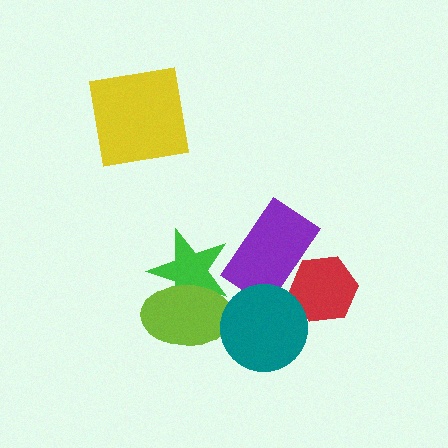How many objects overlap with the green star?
1 object overlaps with the green star.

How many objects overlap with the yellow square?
0 objects overlap with the yellow square.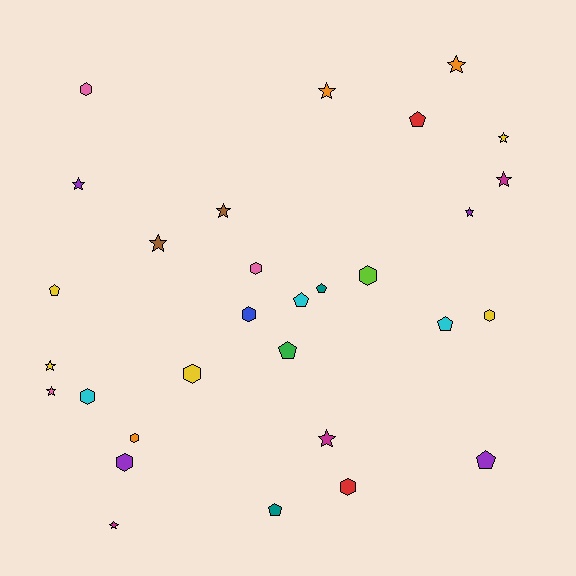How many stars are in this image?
There are 12 stars.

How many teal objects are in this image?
There are 2 teal objects.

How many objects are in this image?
There are 30 objects.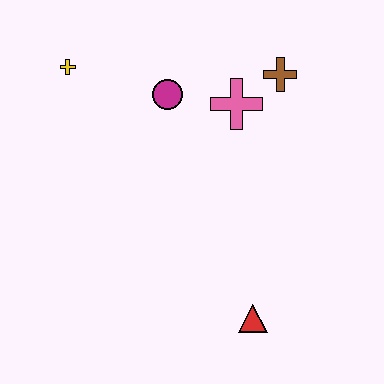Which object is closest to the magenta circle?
The pink cross is closest to the magenta circle.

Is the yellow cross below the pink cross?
No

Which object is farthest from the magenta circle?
The red triangle is farthest from the magenta circle.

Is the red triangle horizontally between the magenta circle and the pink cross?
No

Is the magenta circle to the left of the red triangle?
Yes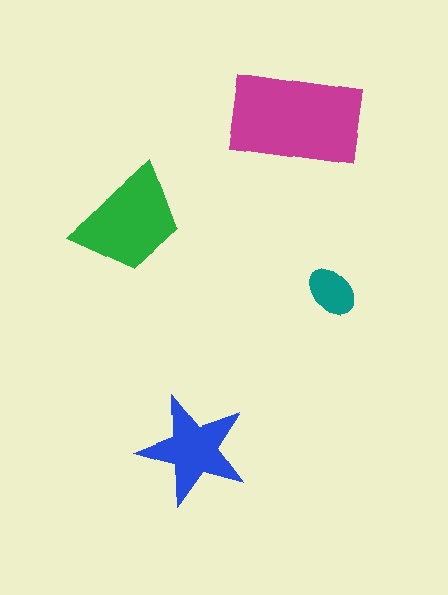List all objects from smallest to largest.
The teal ellipse, the blue star, the green trapezoid, the magenta rectangle.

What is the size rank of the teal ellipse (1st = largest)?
4th.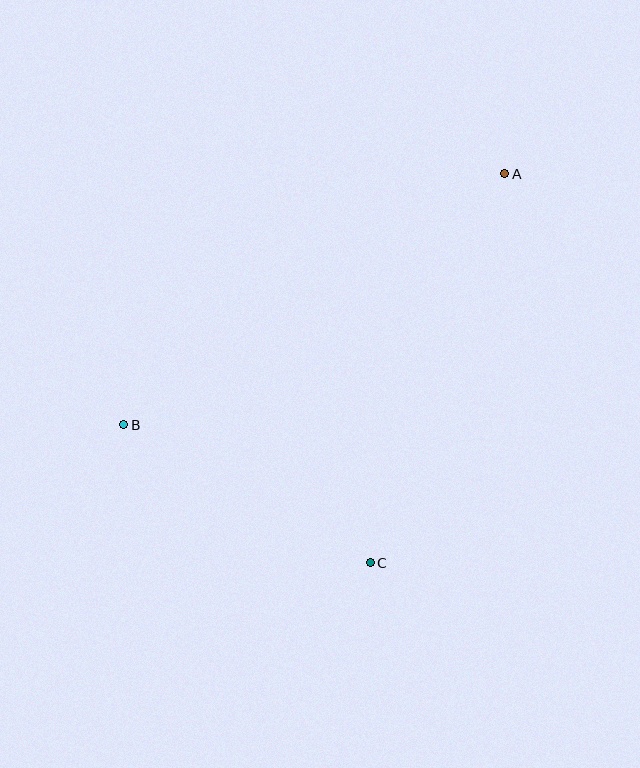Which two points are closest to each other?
Points B and C are closest to each other.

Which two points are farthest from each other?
Points A and B are farthest from each other.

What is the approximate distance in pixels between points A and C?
The distance between A and C is approximately 412 pixels.